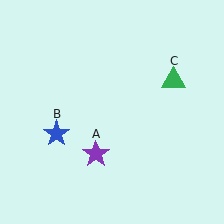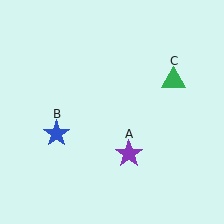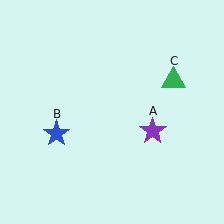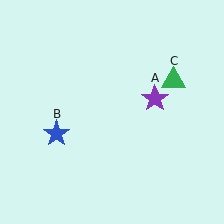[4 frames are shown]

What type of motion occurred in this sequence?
The purple star (object A) rotated counterclockwise around the center of the scene.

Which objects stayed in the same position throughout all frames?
Blue star (object B) and green triangle (object C) remained stationary.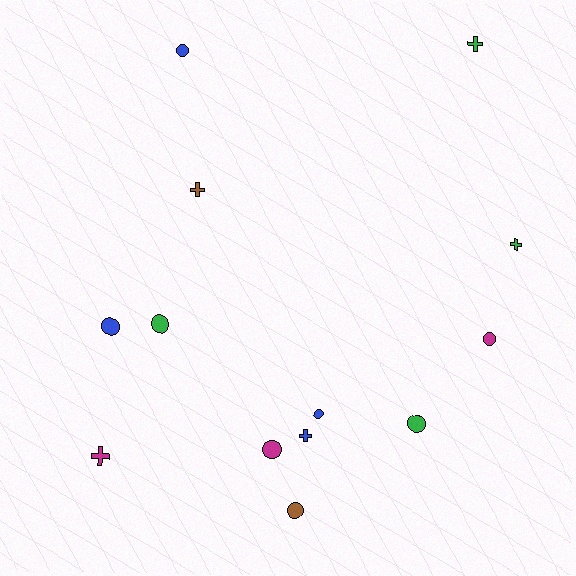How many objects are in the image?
There are 13 objects.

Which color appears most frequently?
Green, with 4 objects.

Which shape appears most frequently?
Circle, with 8 objects.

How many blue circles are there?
There are 3 blue circles.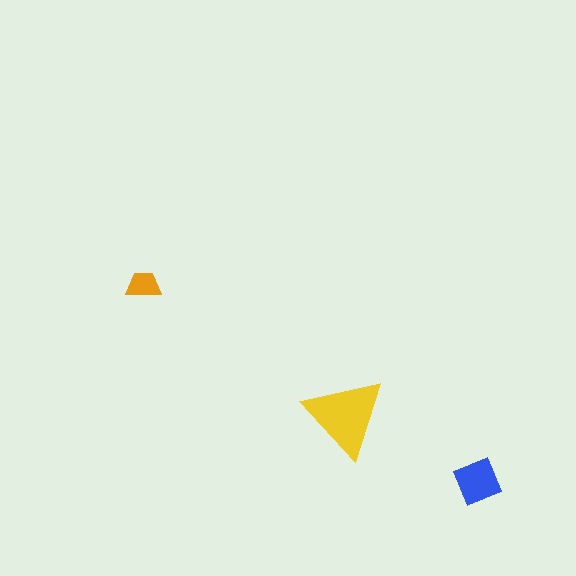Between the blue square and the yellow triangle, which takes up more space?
The yellow triangle.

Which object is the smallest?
The orange trapezoid.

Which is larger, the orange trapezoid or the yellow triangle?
The yellow triangle.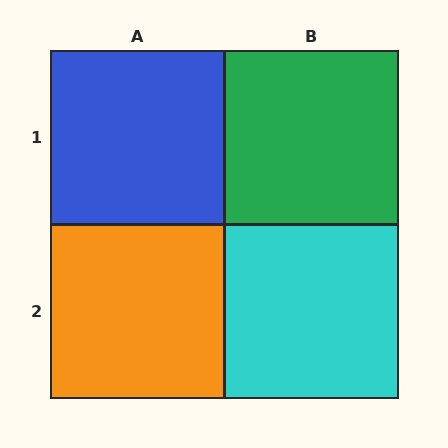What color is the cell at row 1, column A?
Blue.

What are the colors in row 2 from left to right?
Orange, cyan.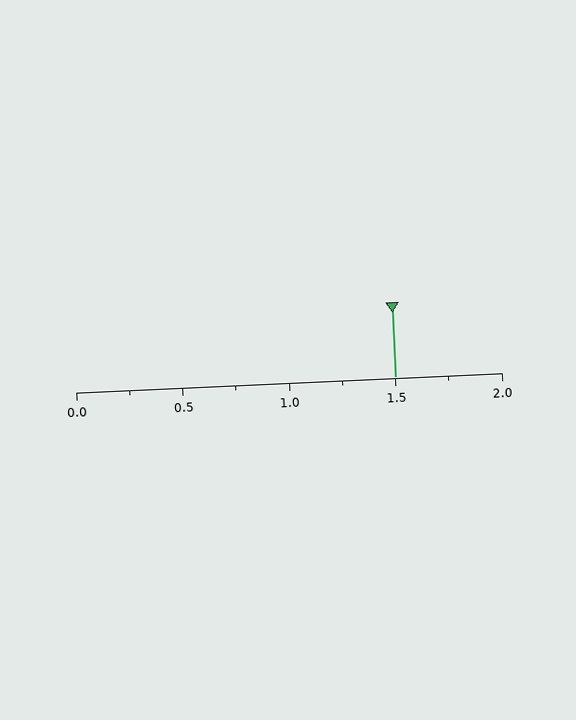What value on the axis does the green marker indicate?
The marker indicates approximately 1.5.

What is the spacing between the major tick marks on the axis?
The major ticks are spaced 0.5 apart.